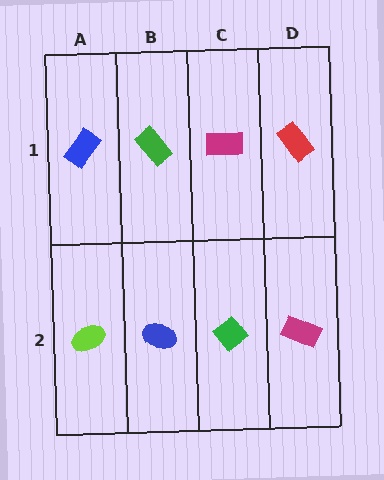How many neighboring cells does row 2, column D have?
2.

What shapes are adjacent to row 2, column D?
A red rectangle (row 1, column D), a green diamond (row 2, column C).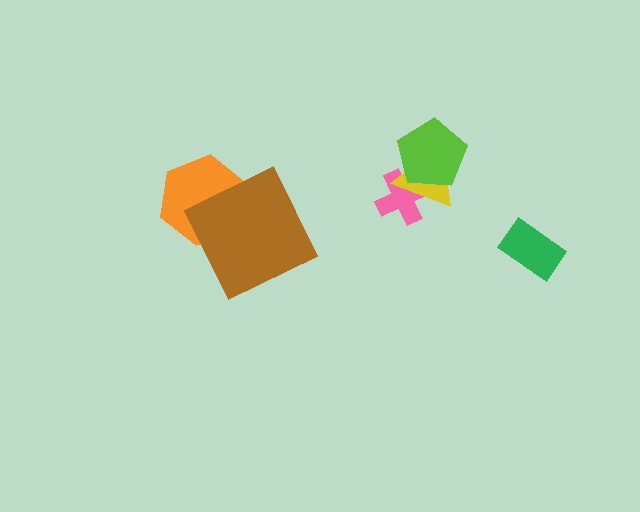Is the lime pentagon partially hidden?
No, no other shape covers it.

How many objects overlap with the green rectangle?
0 objects overlap with the green rectangle.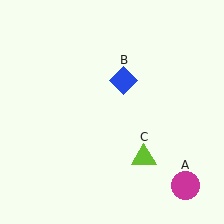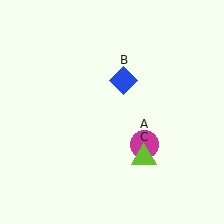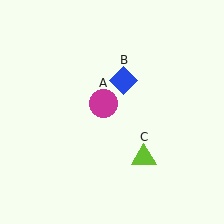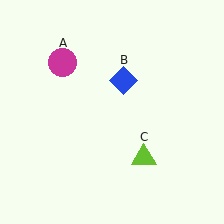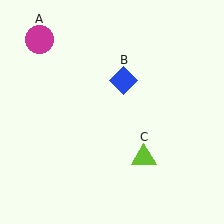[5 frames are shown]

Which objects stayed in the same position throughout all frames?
Blue diamond (object B) and lime triangle (object C) remained stationary.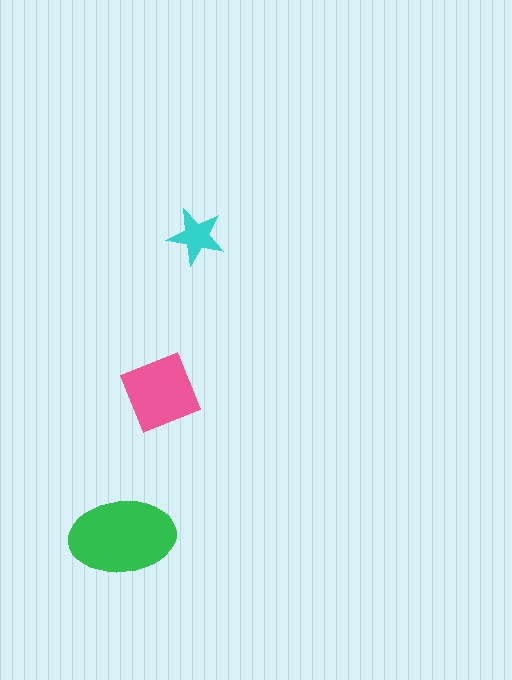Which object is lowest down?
The green ellipse is bottommost.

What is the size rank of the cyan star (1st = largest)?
3rd.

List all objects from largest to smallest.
The green ellipse, the pink square, the cyan star.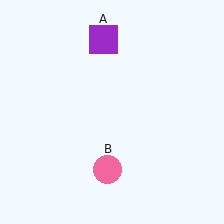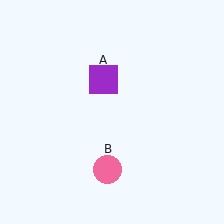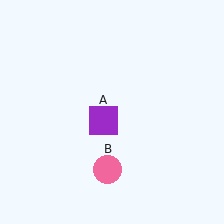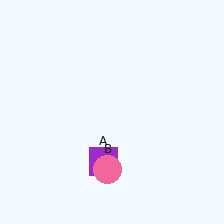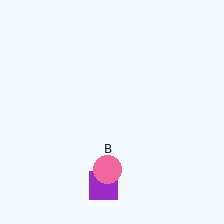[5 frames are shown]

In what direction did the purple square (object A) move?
The purple square (object A) moved down.